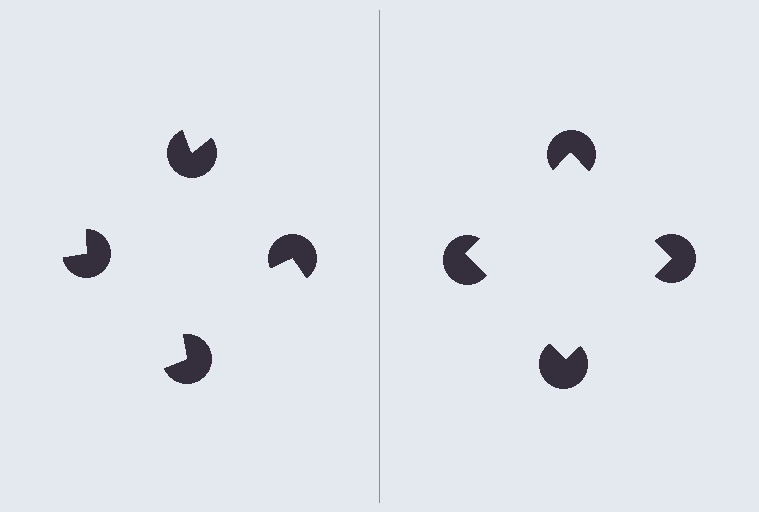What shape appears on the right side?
An illusory square.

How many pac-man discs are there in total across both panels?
8 — 4 on each side.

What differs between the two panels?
The pac-man discs are positioned identically on both sides; only the wedge orientations differ. On the right they align to a square; on the left they are misaligned.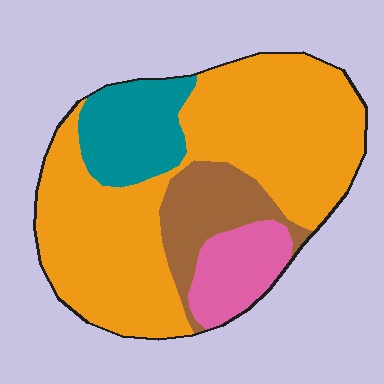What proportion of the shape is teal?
Teal takes up about one eighth (1/8) of the shape.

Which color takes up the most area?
Orange, at roughly 60%.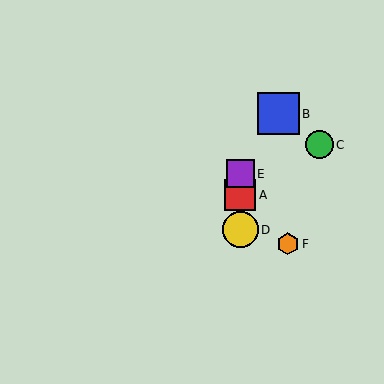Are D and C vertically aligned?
No, D is at x≈240 and C is at x≈320.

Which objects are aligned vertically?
Objects A, D, E are aligned vertically.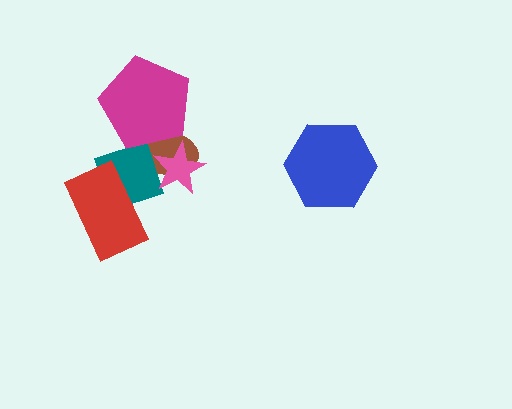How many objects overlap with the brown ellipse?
3 objects overlap with the brown ellipse.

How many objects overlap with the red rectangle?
1 object overlaps with the red rectangle.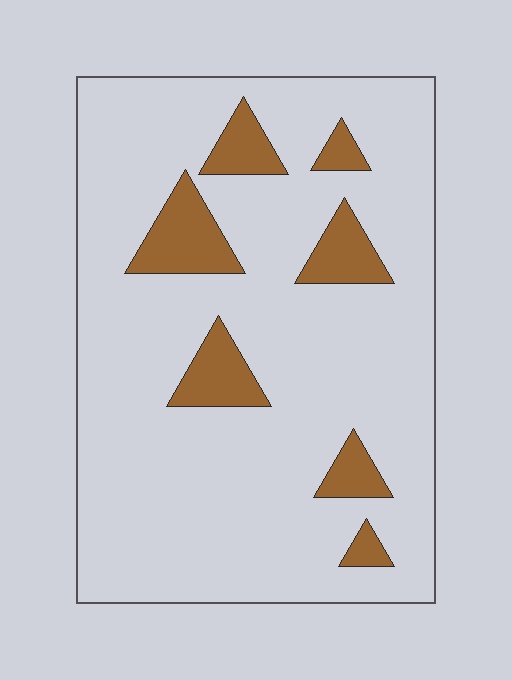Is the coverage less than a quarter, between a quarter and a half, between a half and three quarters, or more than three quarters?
Less than a quarter.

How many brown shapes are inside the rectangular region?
7.